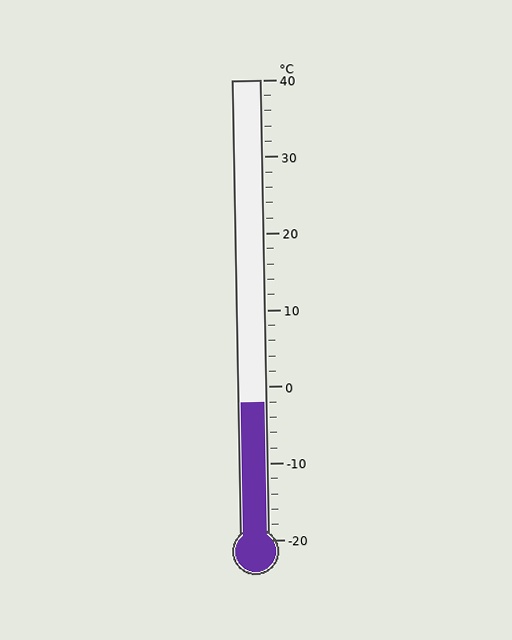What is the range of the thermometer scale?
The thermometer scale ranges from -20°C to 40°C.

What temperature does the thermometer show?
The thermometer shows approximately -2°C.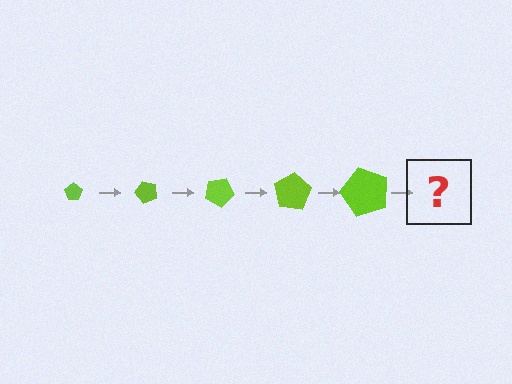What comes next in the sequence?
The next element should be a pentagon, larger than the previous one and rotated 250 degrees from the start.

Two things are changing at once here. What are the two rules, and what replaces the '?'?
The two rules are that the pentagon grows larger each step and it rotates 50 degrees each step. The '?' should be a pentagon, larger than the previous one and rotated 250 degrees from the start.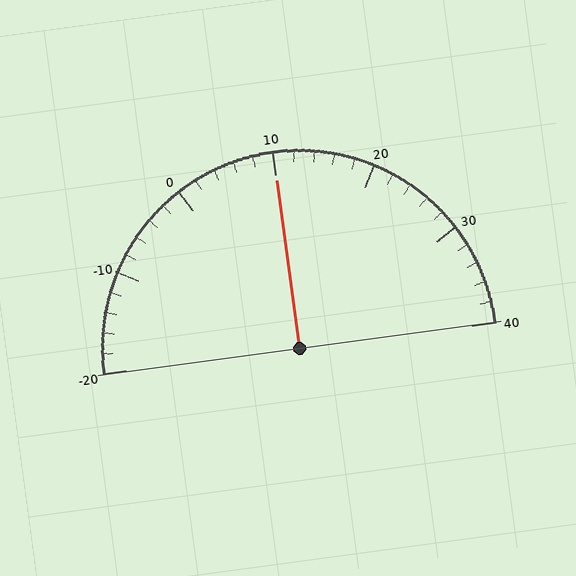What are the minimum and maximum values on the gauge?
The gauge ranges from -20 to 40.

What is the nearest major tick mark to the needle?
The nearest major tick mark is 10.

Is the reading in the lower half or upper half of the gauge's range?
The reading is in the upper half of the range (-20 to 40).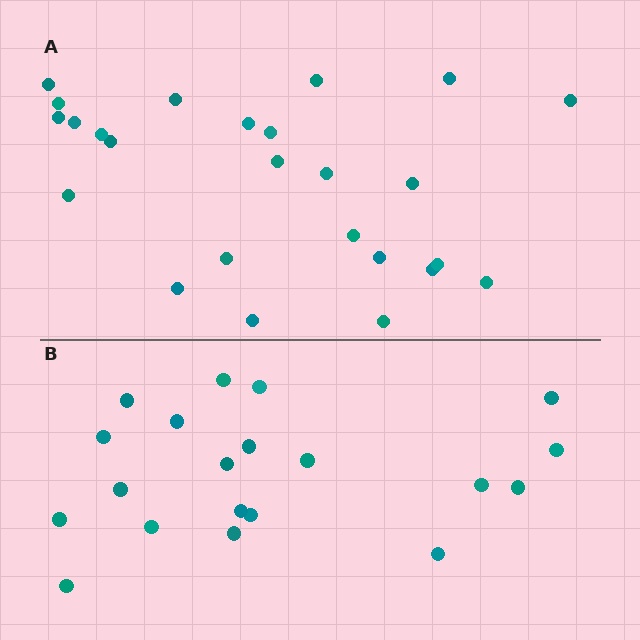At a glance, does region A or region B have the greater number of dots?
Region A (the top region) has more dots.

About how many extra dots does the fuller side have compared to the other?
Region A has about 5 more dots than region B.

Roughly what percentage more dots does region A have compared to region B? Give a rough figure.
About 25% more.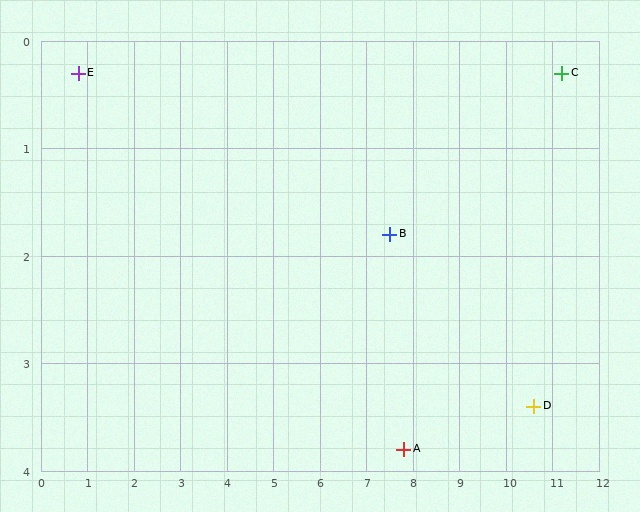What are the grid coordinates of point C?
Point C is at approximately (11.2, 0.3).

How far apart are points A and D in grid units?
Points A and D are about 2.8 grid units apart.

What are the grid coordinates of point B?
Point B is at approximately (7.5, 1.8).